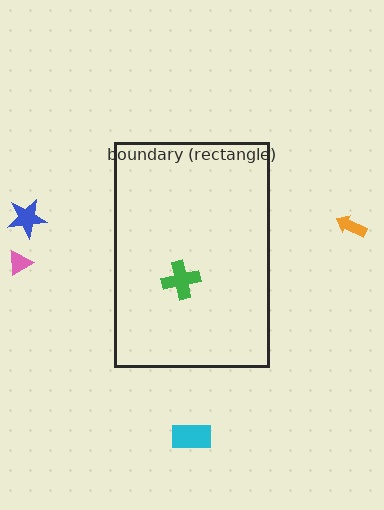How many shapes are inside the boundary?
1 inside, 4 outside.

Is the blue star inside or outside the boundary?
Outside.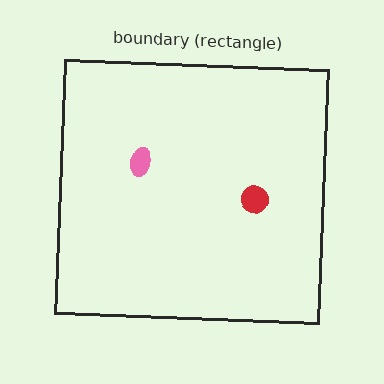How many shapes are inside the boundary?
2 inside, 0 outside.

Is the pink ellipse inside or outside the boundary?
Inside.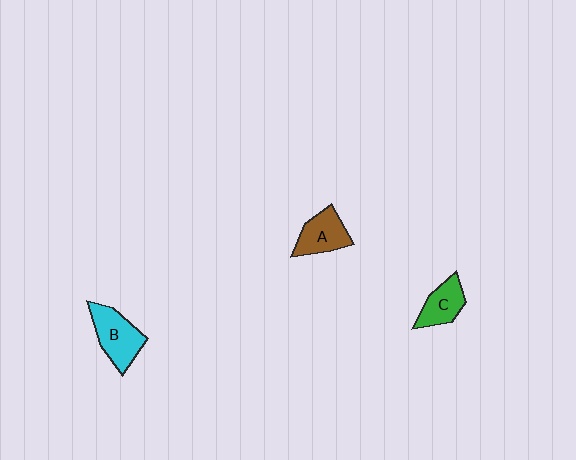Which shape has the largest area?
Shape B (cyan).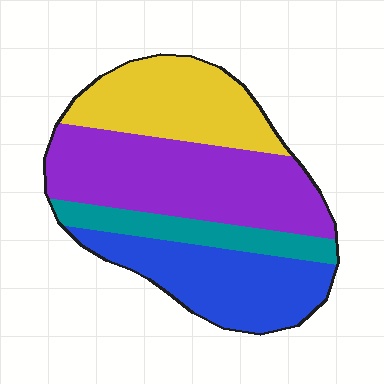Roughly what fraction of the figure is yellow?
Yellow covers about 25% of the figure.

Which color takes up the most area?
Purple, at roughly 35%.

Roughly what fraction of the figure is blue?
Blue takes up between a quarter and a half of the figure.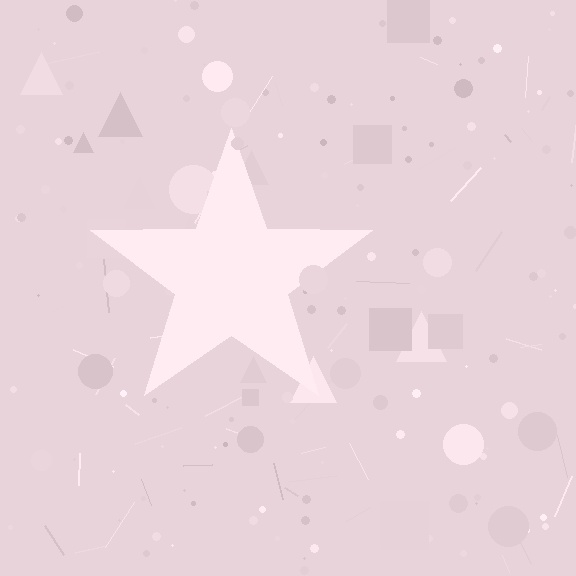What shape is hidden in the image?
A star is hidden in the image.